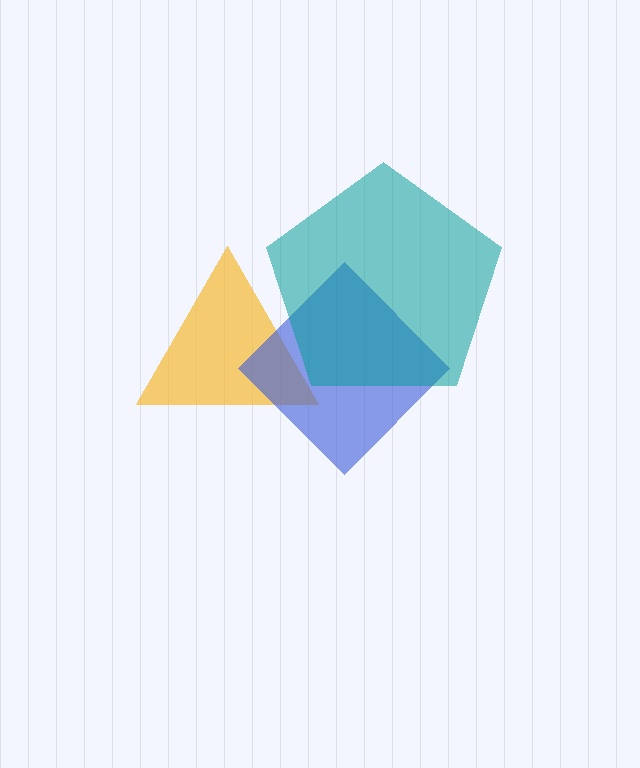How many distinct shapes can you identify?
There are 3 distinct shapes: a yellow triangle, a blue diamond, a teal pentagon.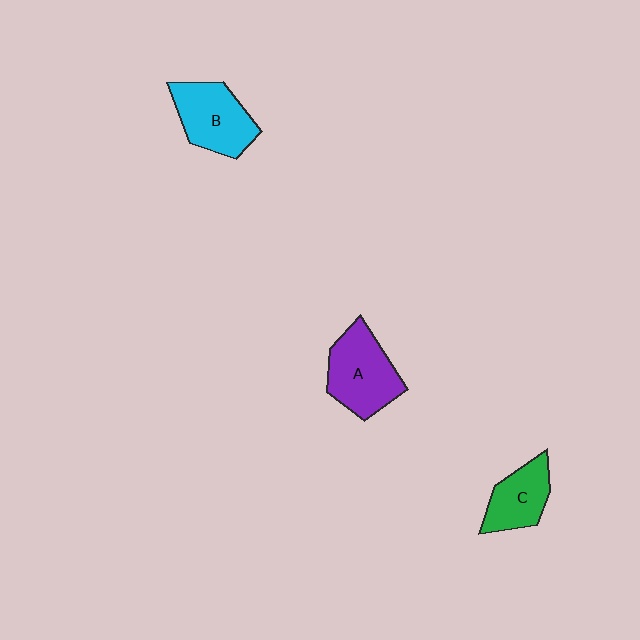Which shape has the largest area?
Shape A (purple).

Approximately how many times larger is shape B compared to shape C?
Approximately 1.3 times.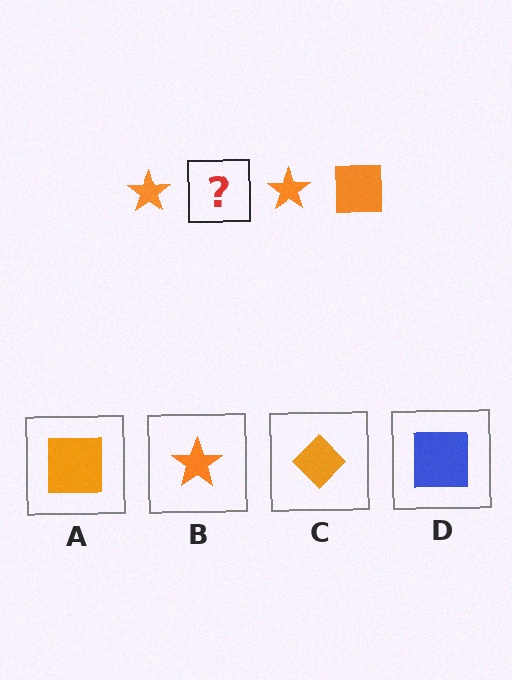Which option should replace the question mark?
Option A.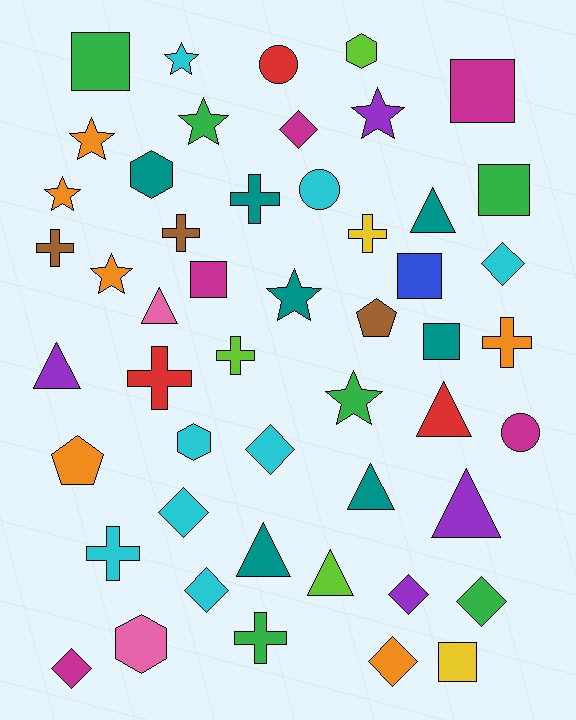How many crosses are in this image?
There are 9 crosses.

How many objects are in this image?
There are 50 objects.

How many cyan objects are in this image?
There are 8 cyan objects.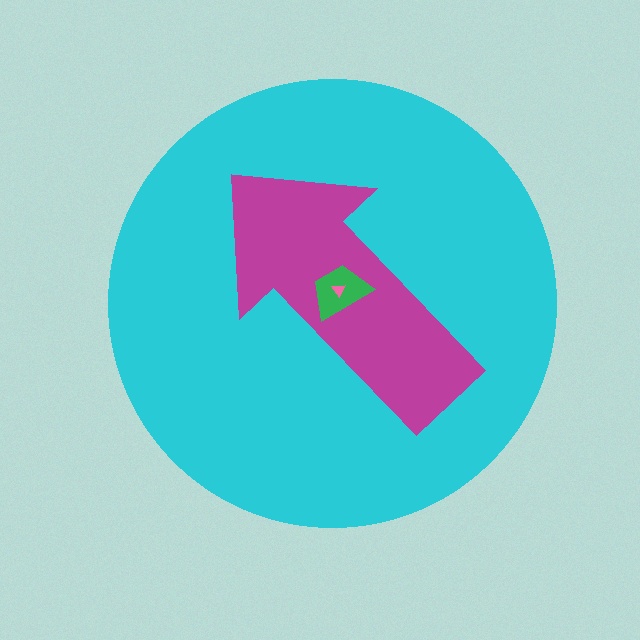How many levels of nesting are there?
4.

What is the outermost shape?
The cyan circle.